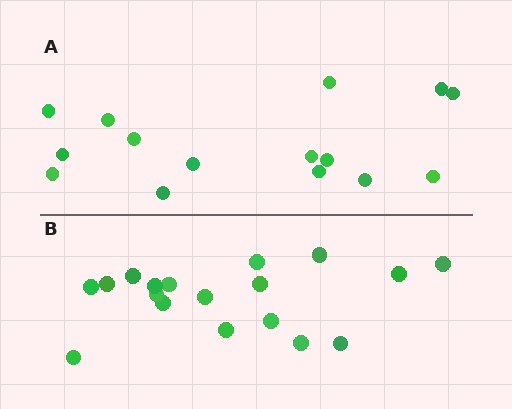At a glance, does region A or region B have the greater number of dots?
Region B (the bottom region) has more dots.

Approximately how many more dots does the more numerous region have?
Region B has just a few more — roughly 2 or 3 more dots than region A.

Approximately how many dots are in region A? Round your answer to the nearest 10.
About 20 dots. (The exact count is 15, which rounds to 20.)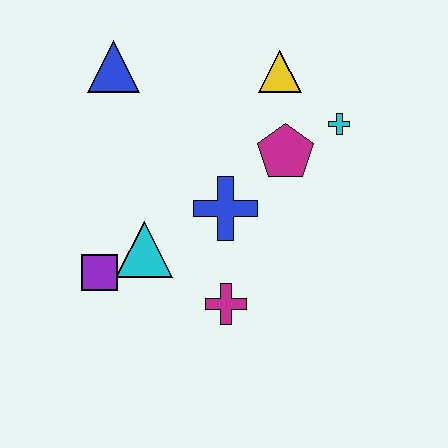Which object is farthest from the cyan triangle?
The cyan cross is farthest from the cyan triangle.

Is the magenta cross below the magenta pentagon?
Yes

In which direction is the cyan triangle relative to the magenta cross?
The cyan triangle is to the left of the magenta cross.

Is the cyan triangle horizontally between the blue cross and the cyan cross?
No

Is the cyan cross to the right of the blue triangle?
Yes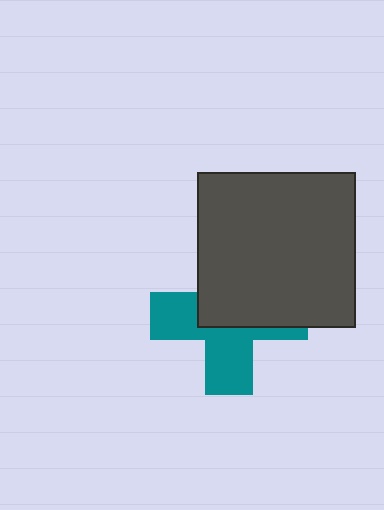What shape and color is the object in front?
The object in front is a dark gray rectangle.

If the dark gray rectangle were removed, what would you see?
You would see the complete teal cross.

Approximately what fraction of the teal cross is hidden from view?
Roughly 51% of the teal cross is hidden behind the dark gray rectangle.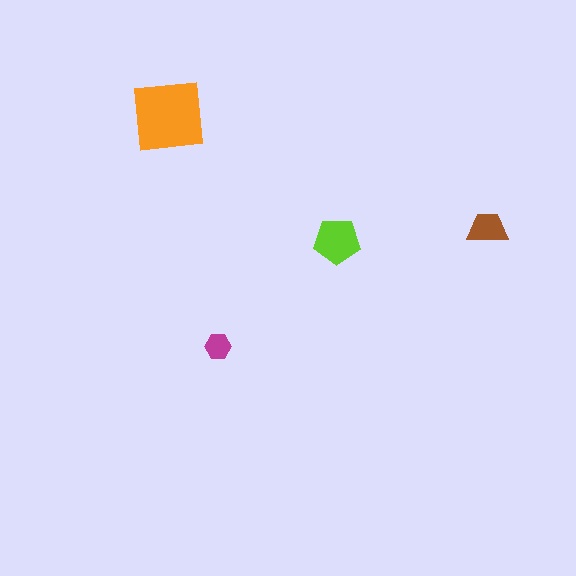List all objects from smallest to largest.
The magenta hexagon, the brown trapezoid, the lime pentagon, the orange square.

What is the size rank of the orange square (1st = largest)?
1st.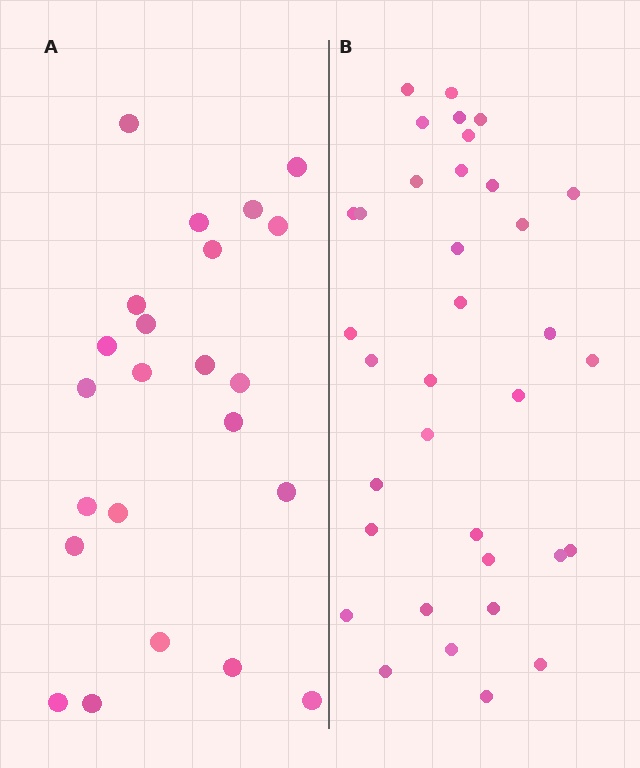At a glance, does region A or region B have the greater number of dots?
Region B (the right region) has more dots.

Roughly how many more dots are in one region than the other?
Region B has roughly 12 or so more dots than region A.